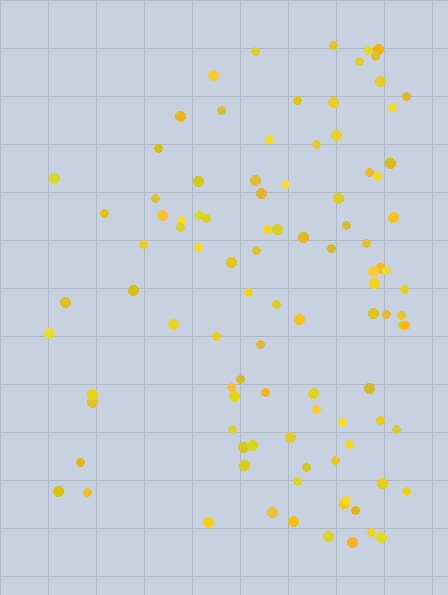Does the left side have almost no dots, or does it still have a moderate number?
Still a moderate number, just noticeably fewer than the right.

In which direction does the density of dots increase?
From left to right, with the right side densest.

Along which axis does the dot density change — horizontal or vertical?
Horizontal.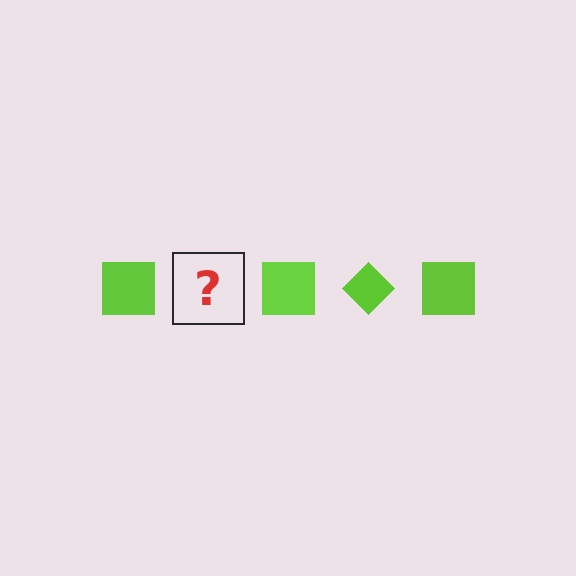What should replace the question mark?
The question mark should be replaced with a lime diamond.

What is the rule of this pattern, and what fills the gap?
The rule is that the pattern cycles through square, diamond shapes in lime. The gap should be filled with a lime diamond.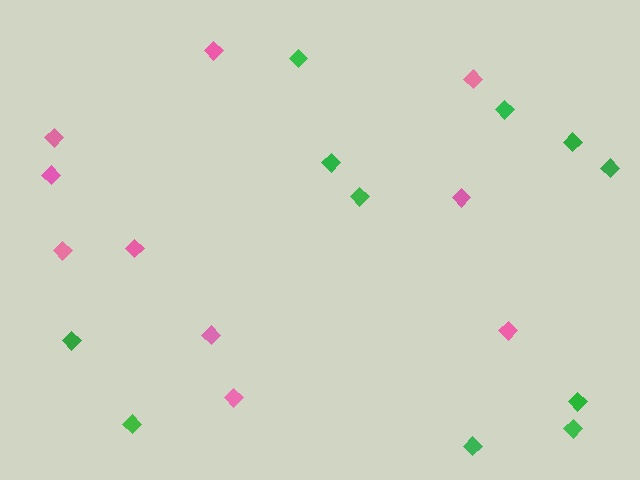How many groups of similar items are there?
There are 2 groups: one group of pink diamonds (10) and one group of green diamonds (11).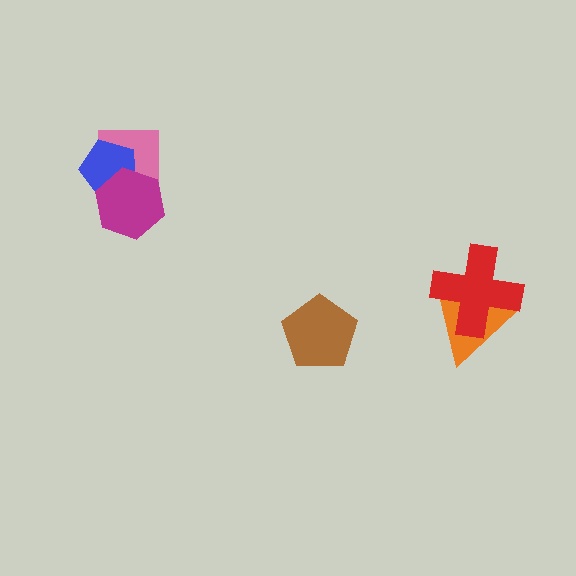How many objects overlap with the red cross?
1 object overlaps with the red cross.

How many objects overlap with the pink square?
2 objects overlap with the pink square.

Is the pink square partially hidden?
Yes, it is partially covered by another shape.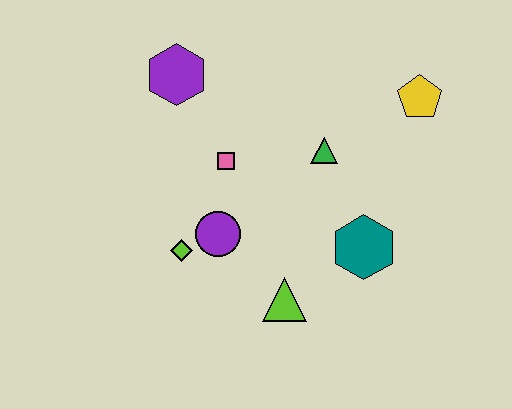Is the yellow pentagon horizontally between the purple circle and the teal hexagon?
No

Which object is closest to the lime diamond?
The purple circle is closest to the lime diamond.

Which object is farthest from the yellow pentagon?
The lime diamond is farthest from the yellow pentagon.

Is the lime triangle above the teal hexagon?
No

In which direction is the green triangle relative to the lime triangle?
The green triangle is above the lime triangle.